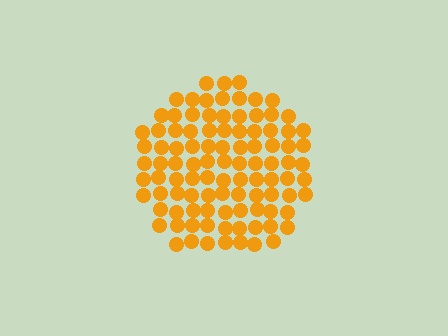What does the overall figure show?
The overall figure shows a circle.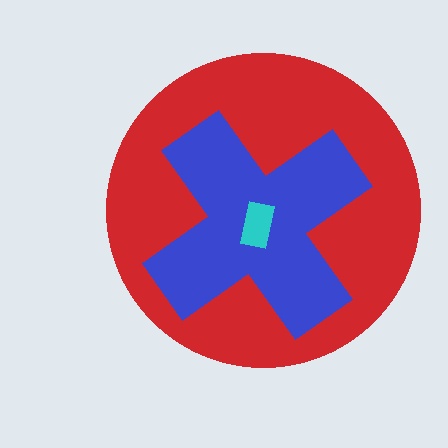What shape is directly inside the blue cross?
The cyan rectangle.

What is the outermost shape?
The red circle.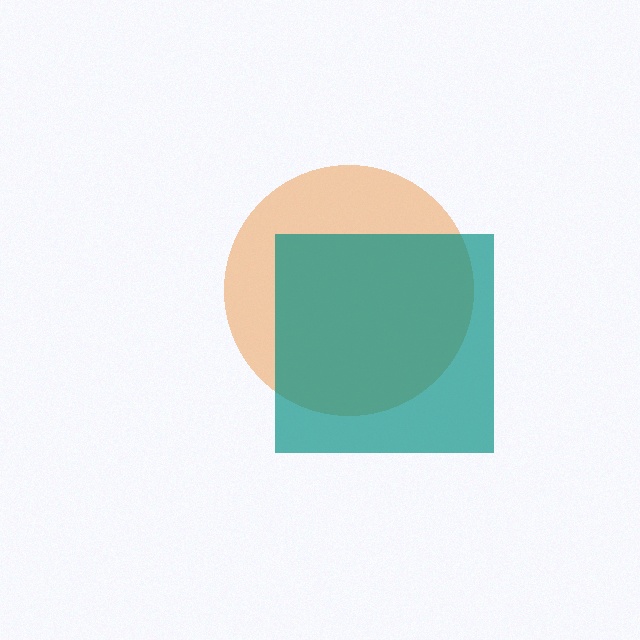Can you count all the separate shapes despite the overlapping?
Yes, there are 2 separate shapes.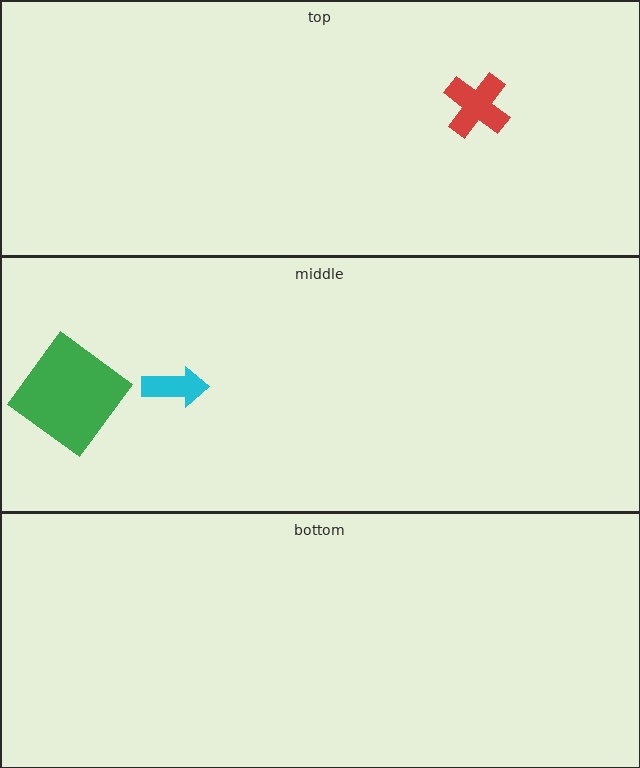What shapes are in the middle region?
The cyan arrow, the green diamond.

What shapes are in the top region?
The red cross.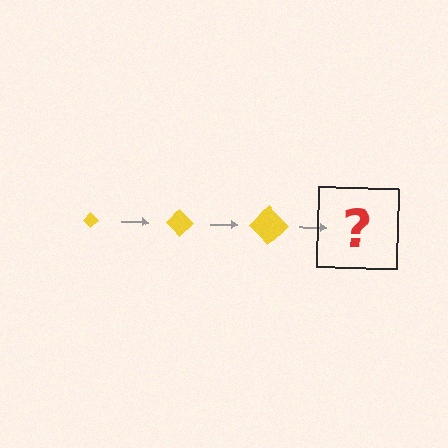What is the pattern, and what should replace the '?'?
The pattern is that the diamond gets progressively larger each step. The '?' should be a yellow diamond, larger than the previous one.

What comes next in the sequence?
The next element should be a yellow diamond, larger than the previous one.